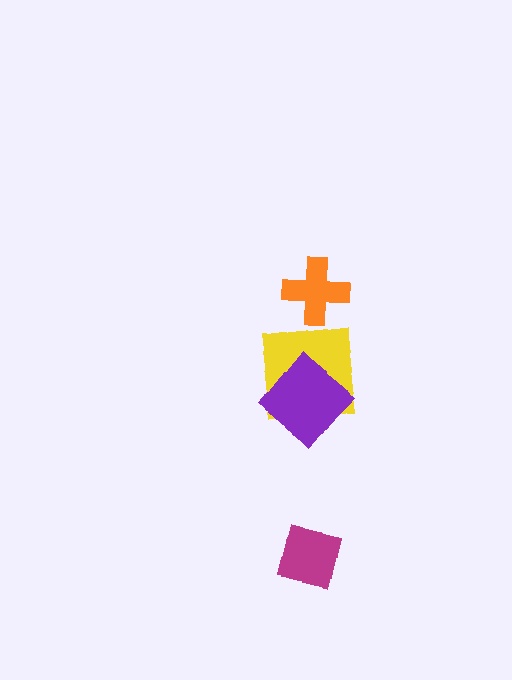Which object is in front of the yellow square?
The purple diamond is in front of the yellow square.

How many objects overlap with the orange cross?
0 objects overlap with the orange cross.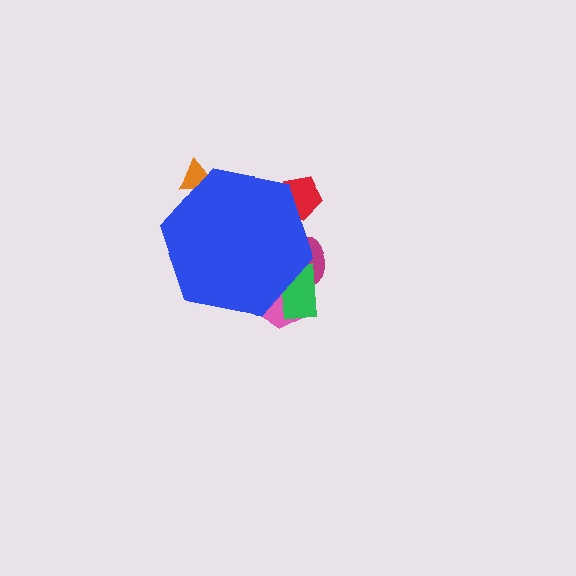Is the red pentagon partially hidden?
Yes, the red pentagon is partially hidden behind the blue hexagon.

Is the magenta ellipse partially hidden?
Yes, the magenta ellipse is partially hidden behind the blue hexagon.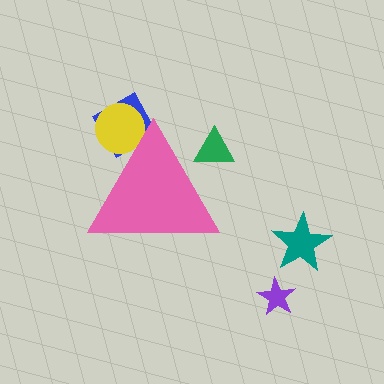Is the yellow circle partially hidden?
Yes, the yellow circle is partially hidden behind the pink triangle.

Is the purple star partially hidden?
No, the purple star is fully visible.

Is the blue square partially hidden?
Yes, the blue square is partially hidden behind the pink triangle.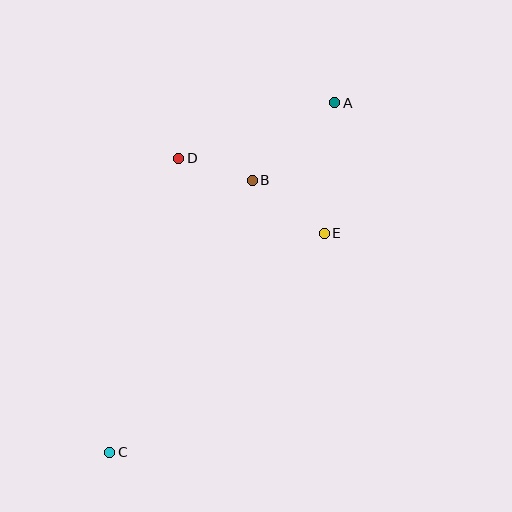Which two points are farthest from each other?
Points A and C are farthest from each other.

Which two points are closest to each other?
Points B and D are closest to each other.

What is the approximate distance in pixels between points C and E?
The distance between C and E is approximately 307 pixels.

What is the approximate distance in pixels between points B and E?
The distance between B and E is approximately 89 pixels.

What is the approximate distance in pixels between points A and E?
The distance between A and E is approximately 131 pixels.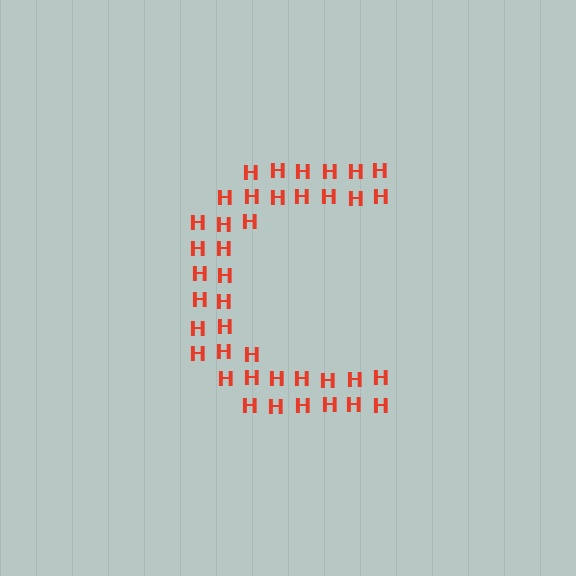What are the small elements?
The small elements are letter H's.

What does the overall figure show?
The overall figure shows the letter C.